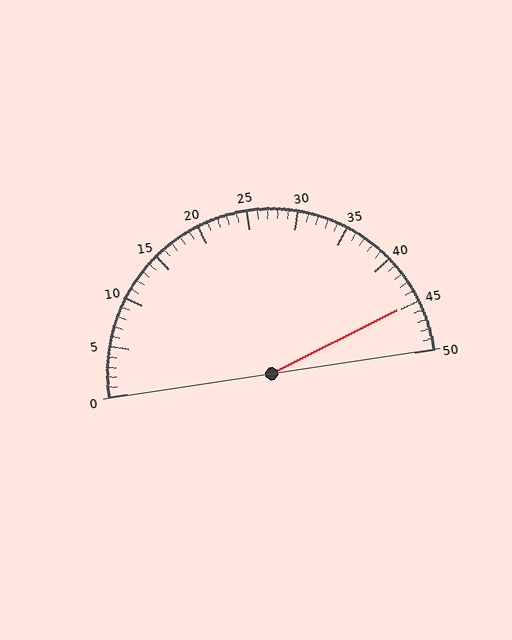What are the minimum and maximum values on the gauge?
The gauge ranges from 0 to 50.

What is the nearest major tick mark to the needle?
The nearest major tick mark is 45.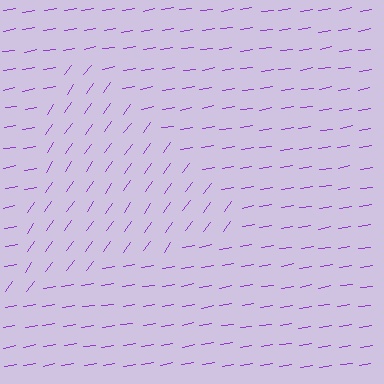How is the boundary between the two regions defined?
The boundary is defined purely by a change in line orientation (approximately 45 degrees difference). All lines are the same color and thickness.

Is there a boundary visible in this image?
Yes, there is a texture boundary formed by a change in line orientation.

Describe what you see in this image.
The image is filled with small purple line segments. A triangle region in the image has lines oriented differently from the surrounding lines, creating a visible texture boundary.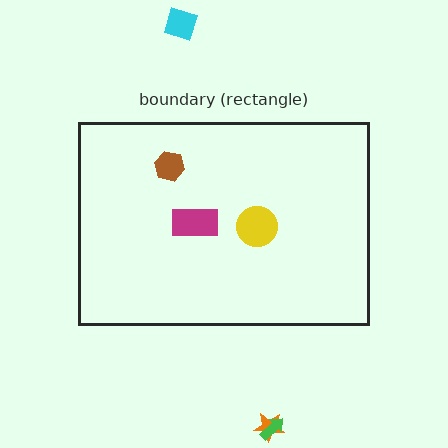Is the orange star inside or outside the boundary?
Outside.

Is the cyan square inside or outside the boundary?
Outside.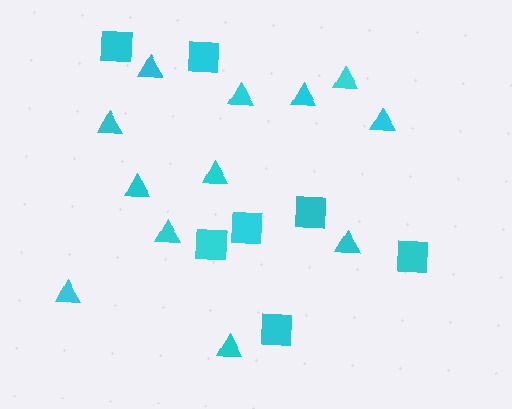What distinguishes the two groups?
There are 2 groups: one group of triangles (12) and one group of squares (7).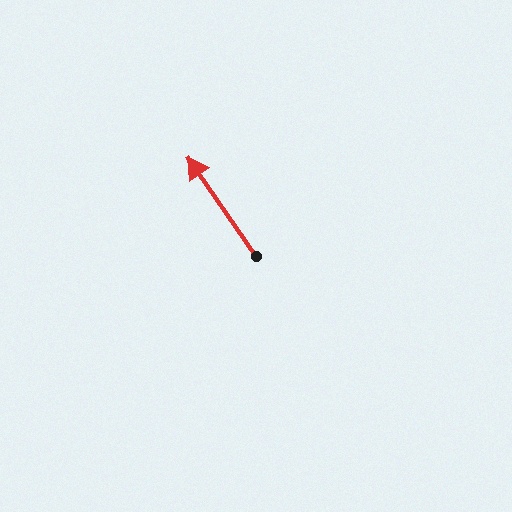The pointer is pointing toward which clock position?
Roughly 11 o'clock.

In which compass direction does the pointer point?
Northwest.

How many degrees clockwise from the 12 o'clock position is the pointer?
Approximately 325 degrees.